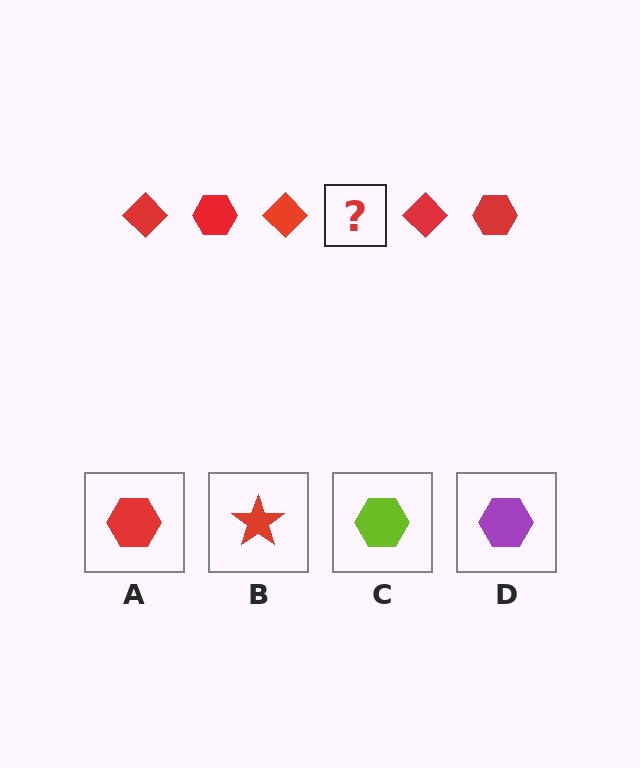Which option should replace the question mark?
Option A.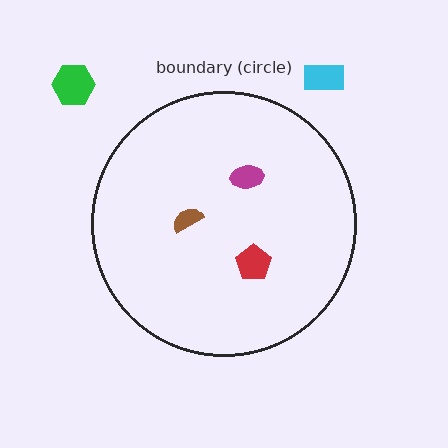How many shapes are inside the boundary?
3 inside, 2 outside.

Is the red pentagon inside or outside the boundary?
Inside.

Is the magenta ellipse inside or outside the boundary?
Inside.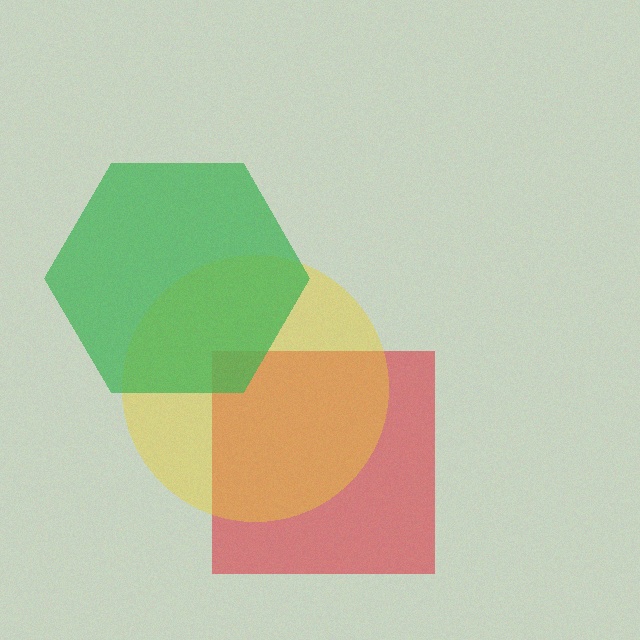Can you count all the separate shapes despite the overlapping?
Yes, there are 3 separate shapes.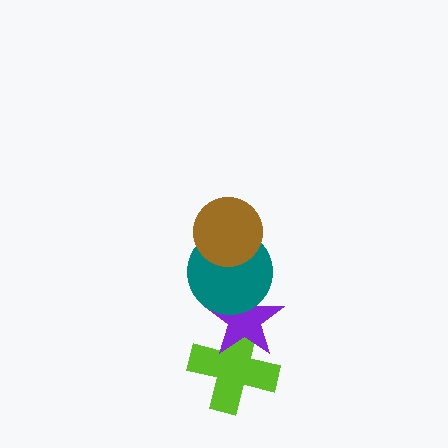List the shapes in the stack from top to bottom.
From top to bottom: the brown circle, the teal circle, the purple star, the lime cross.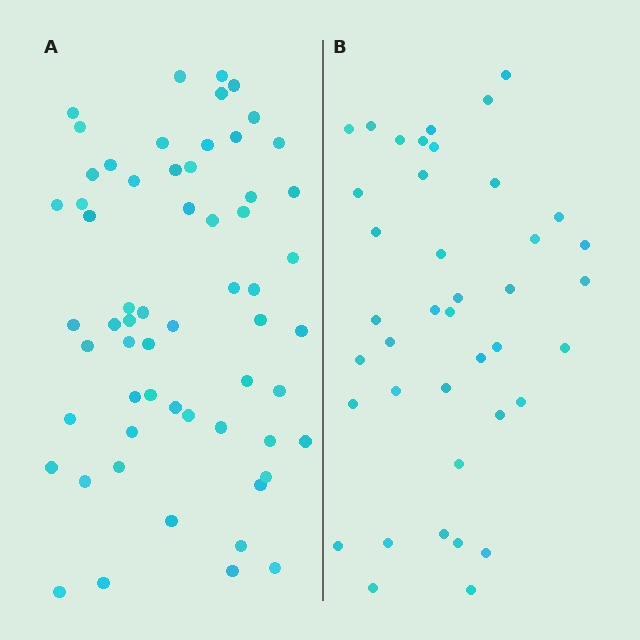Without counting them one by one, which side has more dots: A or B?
Region A (the left region) has more dots.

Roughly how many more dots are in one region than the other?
Region A has approximately 20 more dots than region B.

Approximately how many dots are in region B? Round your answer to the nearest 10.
About 40 dots.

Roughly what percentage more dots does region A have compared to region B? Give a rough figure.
About 50% more.